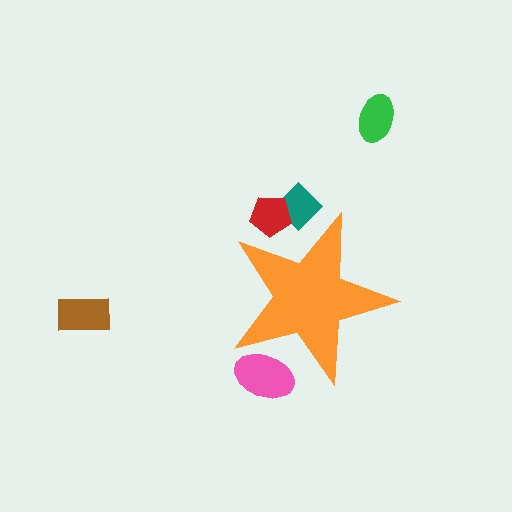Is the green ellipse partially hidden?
No, the green ellipse is fully visible.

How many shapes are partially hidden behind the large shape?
3 shapes are partially hidden.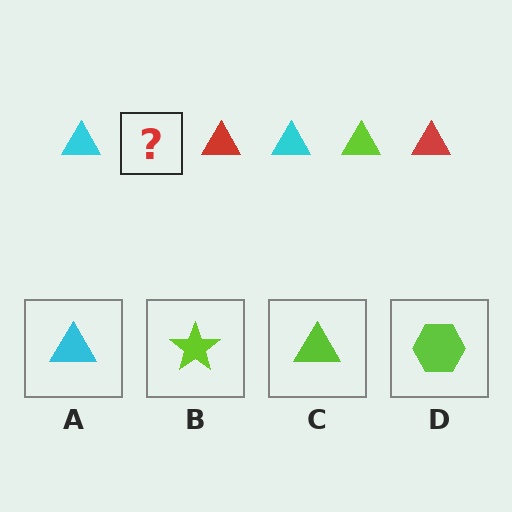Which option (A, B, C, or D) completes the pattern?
C.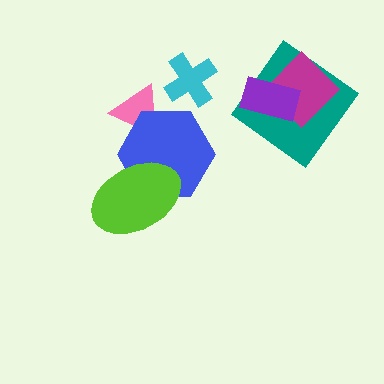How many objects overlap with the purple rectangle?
2 objects overlap with the purple rectangle.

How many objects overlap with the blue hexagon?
2 objects overlap with the blue hexagon.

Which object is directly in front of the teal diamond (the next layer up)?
The magenta diamond is directly in front of the teal diamond.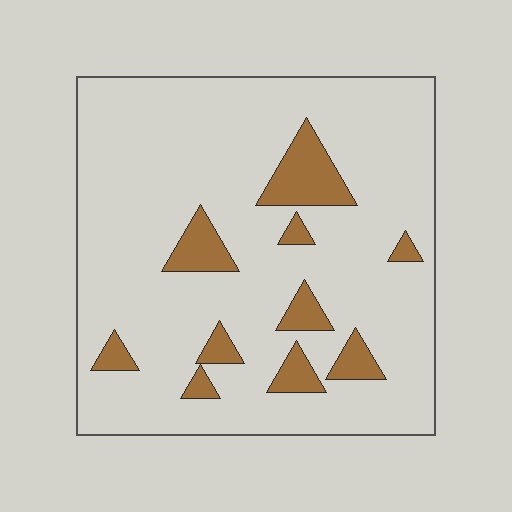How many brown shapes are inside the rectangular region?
10.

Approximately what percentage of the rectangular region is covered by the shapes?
Approximately 15%.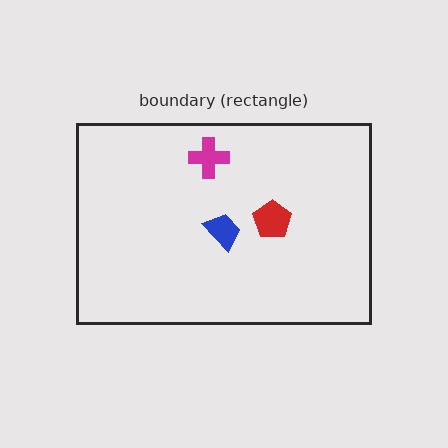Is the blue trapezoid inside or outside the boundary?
Inside.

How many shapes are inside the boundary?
3 inside, 0 outside.